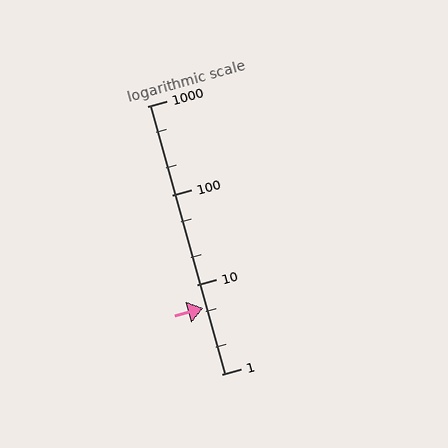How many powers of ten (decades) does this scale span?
The scale spans 3 decades, from 1 to 1000.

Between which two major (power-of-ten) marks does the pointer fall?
The pointer is between 1 and 10.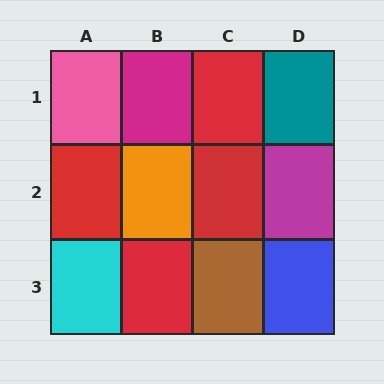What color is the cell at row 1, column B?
Magenta.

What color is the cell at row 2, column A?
Red.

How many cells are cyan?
1 cell is cyan.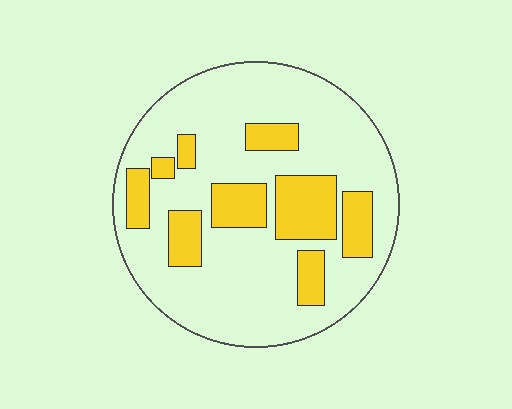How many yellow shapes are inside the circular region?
9.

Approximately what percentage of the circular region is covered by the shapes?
Approximately 25%.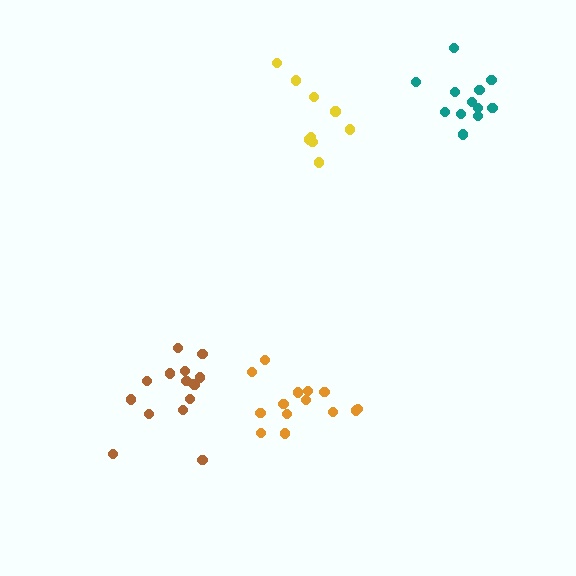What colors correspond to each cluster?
The clusters are colored: orange, teal, yellow, brown.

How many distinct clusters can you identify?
There are 4 distinct clusters.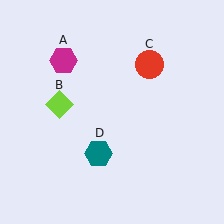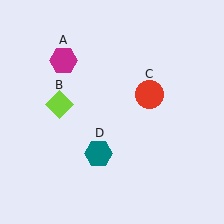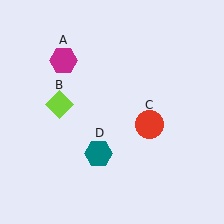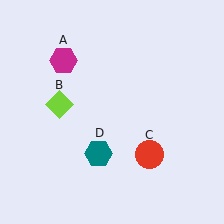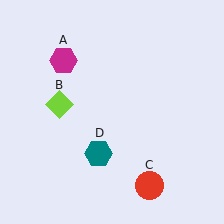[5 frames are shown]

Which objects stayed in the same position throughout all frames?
Magenta hexagon (object A) and lime diamond (object B) and teal hexagon (object D) remained stationary.